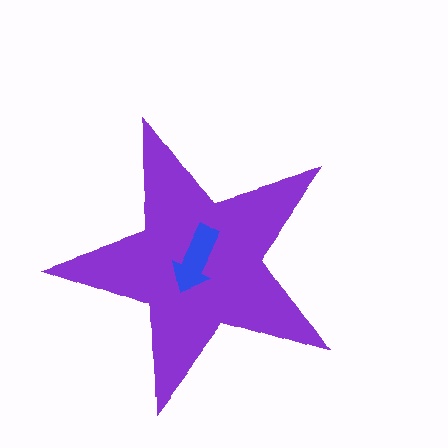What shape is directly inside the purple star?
The blue arrow.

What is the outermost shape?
The purple star.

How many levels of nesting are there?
2.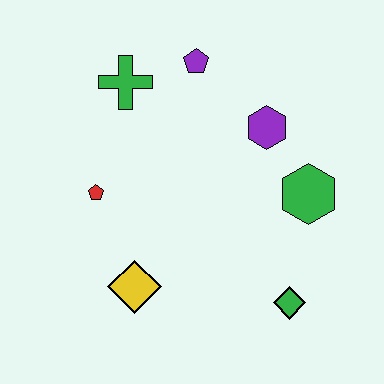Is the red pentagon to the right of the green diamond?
No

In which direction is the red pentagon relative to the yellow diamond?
The red pentagon is above the yellow diamond.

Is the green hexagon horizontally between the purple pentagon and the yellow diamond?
No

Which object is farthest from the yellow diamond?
The purple pentagon is farthest from the yellow diamond.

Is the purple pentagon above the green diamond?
Yes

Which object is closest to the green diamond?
The green hexagon is closest to the green diamond.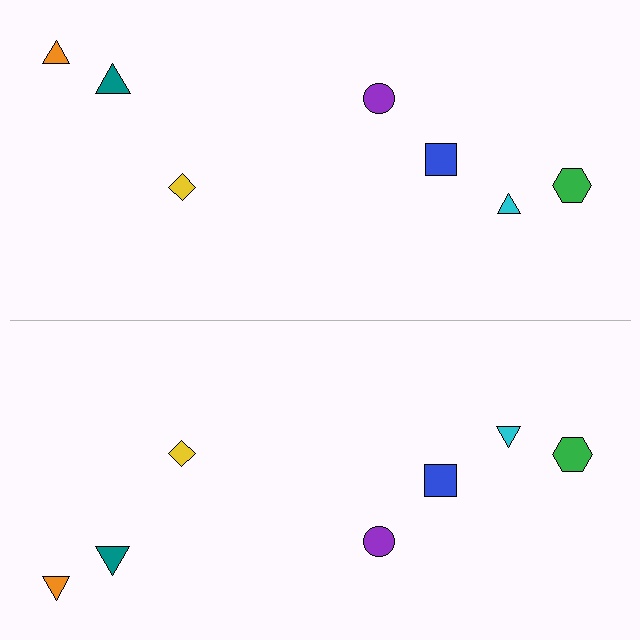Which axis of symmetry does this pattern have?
The pattern has a horizontal axis of symmetry running through the center of the image.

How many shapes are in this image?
There are 14 shapes in this image.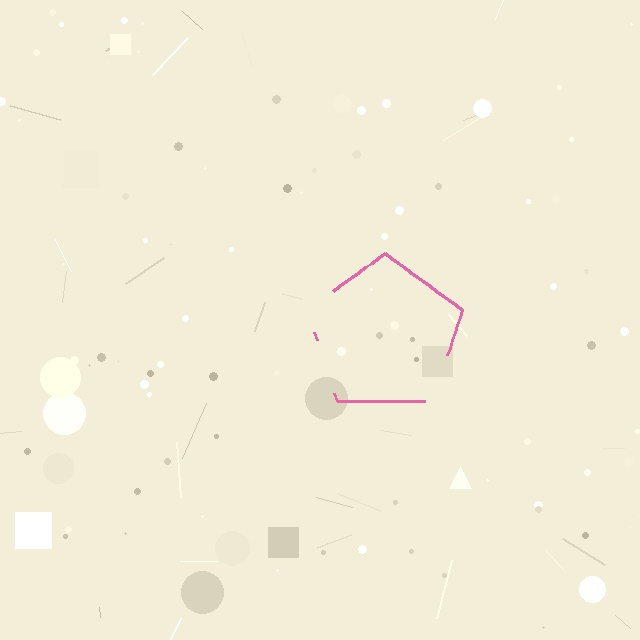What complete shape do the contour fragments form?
The contour fragments form a pentagon.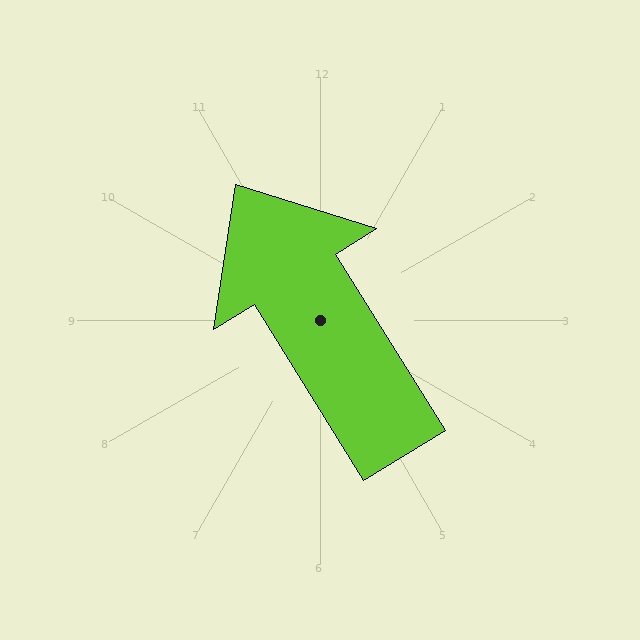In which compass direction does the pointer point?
Northwest.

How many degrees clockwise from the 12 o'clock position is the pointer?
Approximately 328 degrees.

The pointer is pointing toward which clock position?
Roughly 11 o'clock.